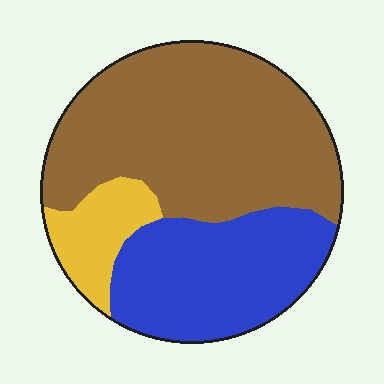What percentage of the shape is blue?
Blue covers around 30% of the shape.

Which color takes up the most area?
Brown, at roughly 55%.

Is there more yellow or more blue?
Blue.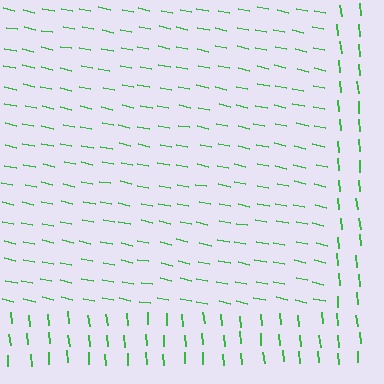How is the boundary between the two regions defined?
The boundary is defined purely by a change in line orientation (approximately 73 degrees difference). All lines are the same color and thickness.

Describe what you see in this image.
The image is filled with small green line segments. A rectangle region in the image has lines oriented differently from the surrounding lines, creating a visible texture boundary.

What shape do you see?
I see a rectangle.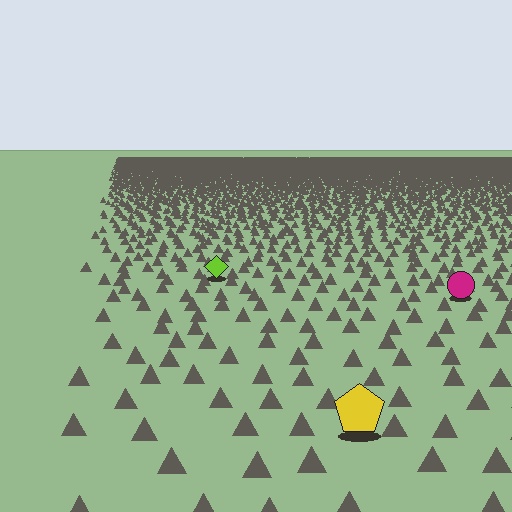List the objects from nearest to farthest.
From nearest to farthest: the yellow pentagon, the magenta circle, the lime diamond.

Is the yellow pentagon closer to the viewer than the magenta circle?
Yes. The yellow pentagon is closer — you can tell from the texture gradient: the ground texture is coarser near it.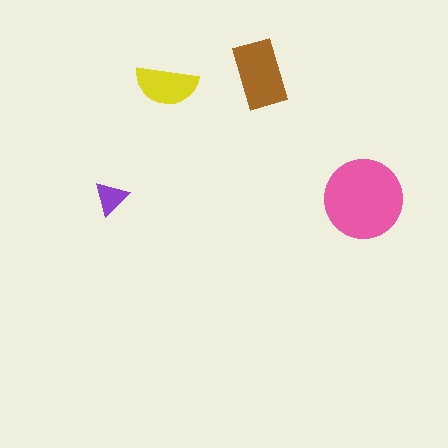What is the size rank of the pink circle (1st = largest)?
1st.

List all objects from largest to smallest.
The pink circle, the brown rectangle, the yellow semicircle, the purple triangle.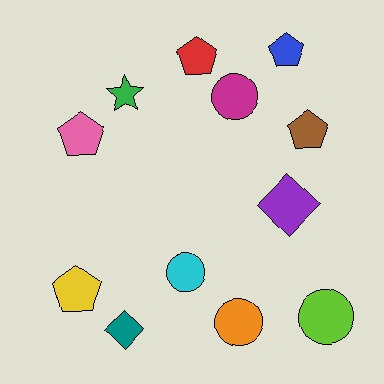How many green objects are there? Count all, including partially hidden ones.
There is 1 green object.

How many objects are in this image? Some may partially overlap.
There are 12 objects.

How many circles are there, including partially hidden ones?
There are 4 circles.